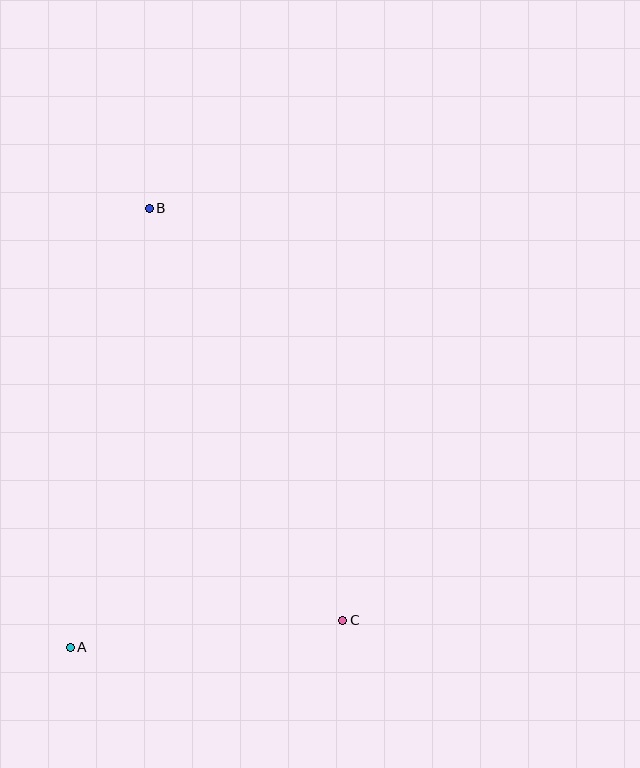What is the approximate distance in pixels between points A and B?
The distance between A and B is approximately 446 pixels.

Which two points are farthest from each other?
Points B and C are farthest from each other.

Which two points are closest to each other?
Points A and C are closest to each other.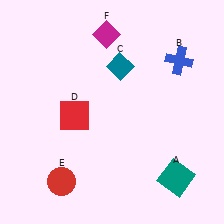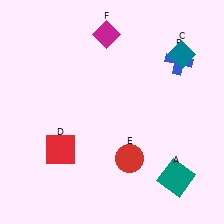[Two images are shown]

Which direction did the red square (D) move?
The red square (D) moved down.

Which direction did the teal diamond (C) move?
The teal diamond (C) moved right.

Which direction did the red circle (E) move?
The red circle (E) moved right.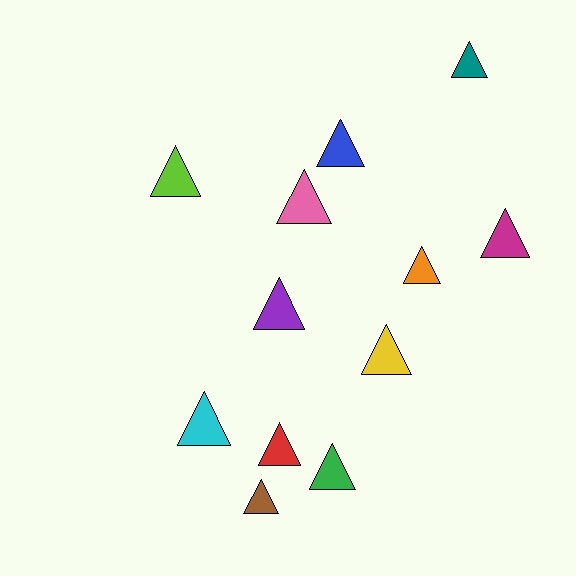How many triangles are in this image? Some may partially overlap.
There are 12 triangles.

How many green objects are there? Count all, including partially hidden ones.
There is 1 green object.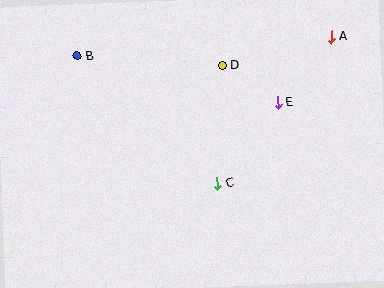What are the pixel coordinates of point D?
Point D is at (222, 66).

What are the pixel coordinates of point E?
Point E is at (278, 103).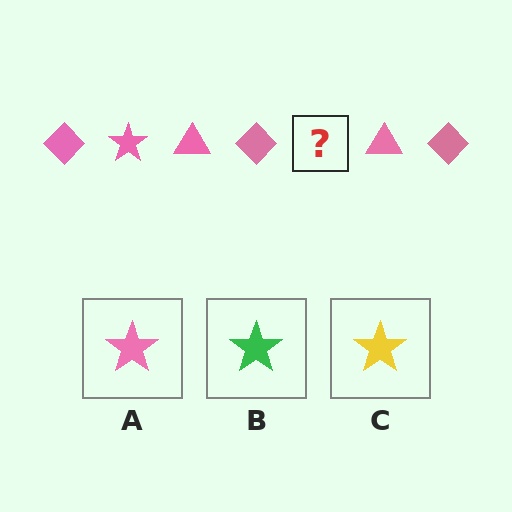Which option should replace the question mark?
Option A.